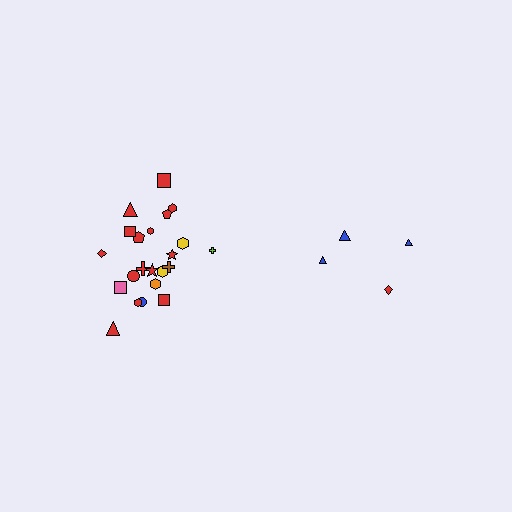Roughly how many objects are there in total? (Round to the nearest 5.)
Roughly 25 objects in total.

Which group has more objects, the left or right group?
The left group.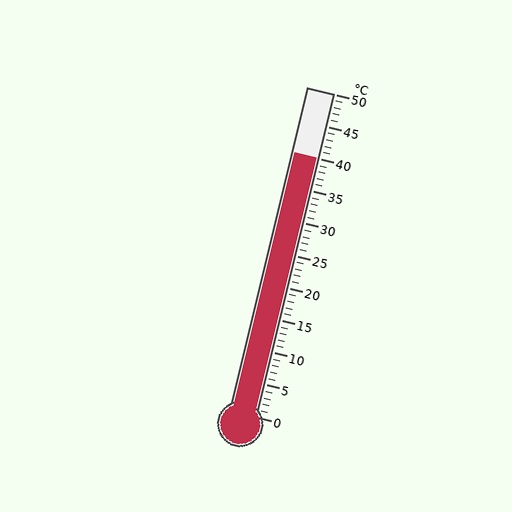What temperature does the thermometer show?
The thermometer shows approximately 40°C.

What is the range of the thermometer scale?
The thermometer scale ranges from 0°C to 50°C.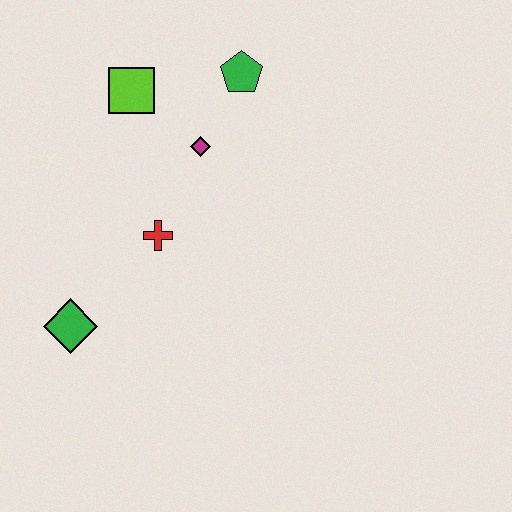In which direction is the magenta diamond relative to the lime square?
The magenta diamond is to the right of the lime square.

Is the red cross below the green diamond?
No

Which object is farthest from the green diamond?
The green pentagon is farthest from the green diamond.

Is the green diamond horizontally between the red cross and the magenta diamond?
No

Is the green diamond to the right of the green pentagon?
No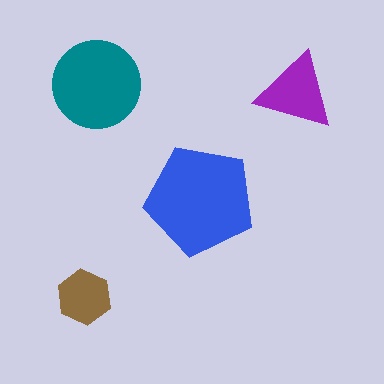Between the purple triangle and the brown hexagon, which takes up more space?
The purple triangle.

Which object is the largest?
The blue pentagon.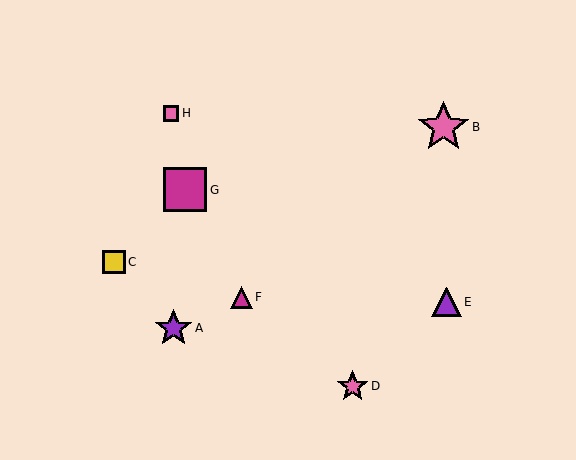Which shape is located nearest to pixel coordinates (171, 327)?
The purple star (labeled A) at (174, 328) is nearest to that location.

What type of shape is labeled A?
Shape A is a purple star.